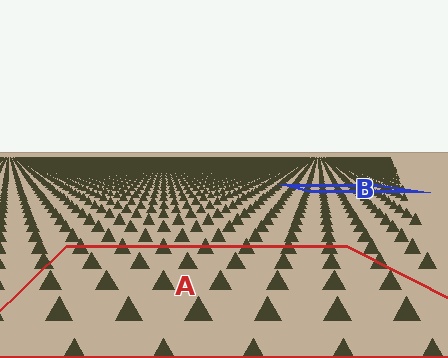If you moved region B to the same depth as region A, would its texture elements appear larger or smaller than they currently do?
They would appear larger. At a closer depth, the same texture elements are projected at a bigger on-screen size.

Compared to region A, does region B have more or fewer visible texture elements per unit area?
Region B has more texture elements per unit area — they are packed more densely because it is farther away.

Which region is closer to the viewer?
Region A is closer. The texture elements there are larger and more spread out.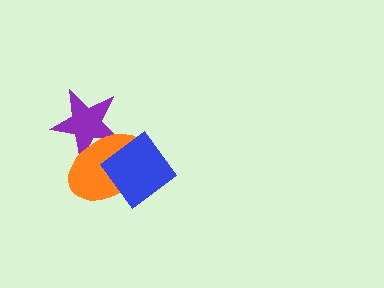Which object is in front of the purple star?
The orange ellipse is in front of the purple star.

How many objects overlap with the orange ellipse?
2 objects overlap with the orange ellipse.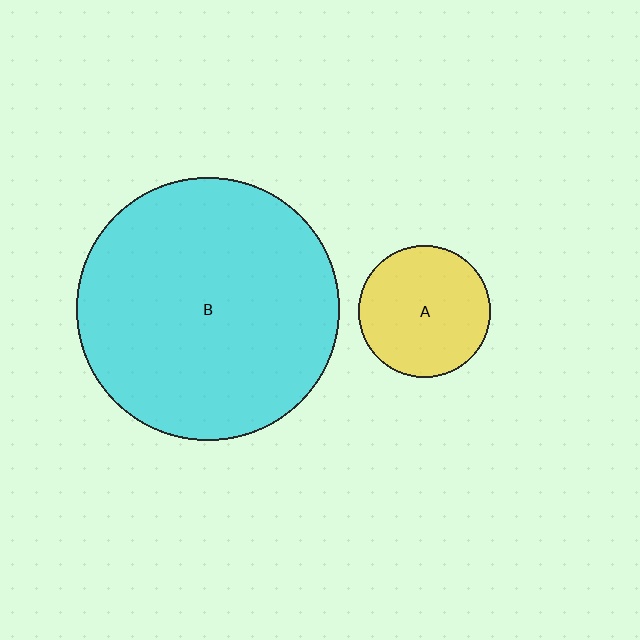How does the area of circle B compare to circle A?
Approximately 4.0 times.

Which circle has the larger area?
Circle B (cyan).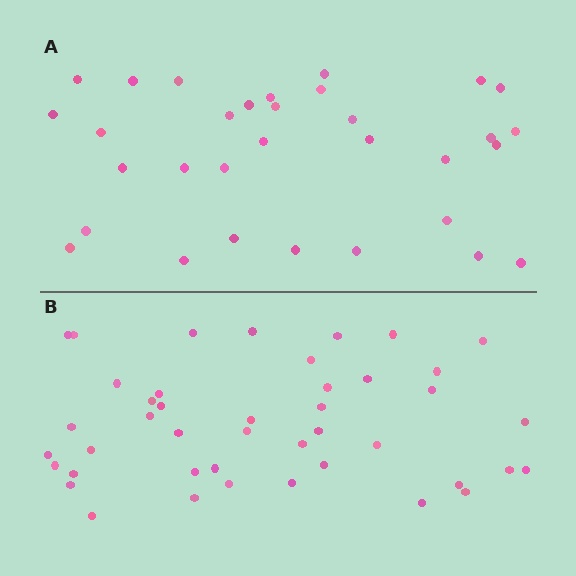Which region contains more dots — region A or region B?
Region B (the bottom region) has more dots.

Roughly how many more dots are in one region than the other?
Region B has roughly 12 or so more dots than region A.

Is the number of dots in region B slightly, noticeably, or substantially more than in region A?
Region B has noticeably more, but not dramatically so. The ratio is roughly 1.3 to 1.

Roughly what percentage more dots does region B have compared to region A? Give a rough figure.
About 35% more.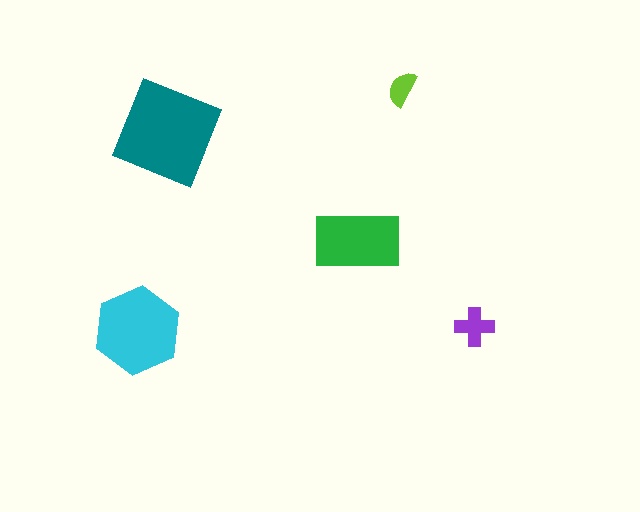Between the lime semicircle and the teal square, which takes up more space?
The teal square.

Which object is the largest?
The teal square.